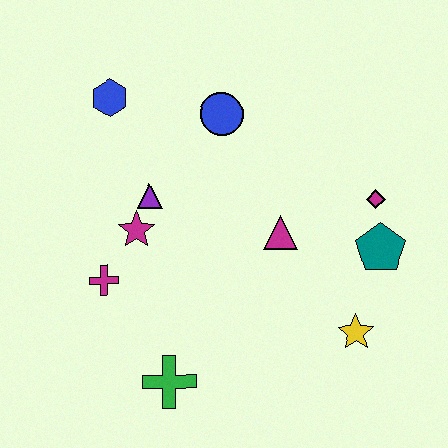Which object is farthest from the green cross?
The blue hexagon is farthest from the green cross.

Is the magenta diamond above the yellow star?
Yes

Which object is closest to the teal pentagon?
The magenta diamond is closest to the teal pentagon.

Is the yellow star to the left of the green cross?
No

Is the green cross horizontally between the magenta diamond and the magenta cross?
Yes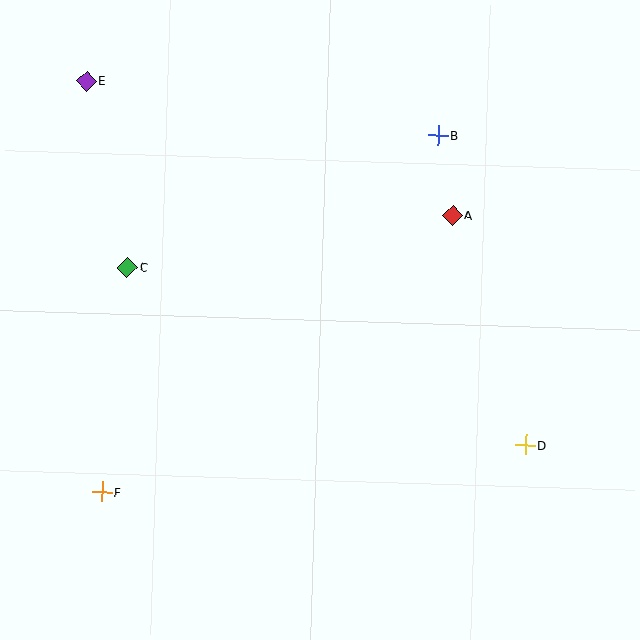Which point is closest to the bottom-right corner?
Point D is closest to the bottom-right corner.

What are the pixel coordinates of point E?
Point E is at (86, 81).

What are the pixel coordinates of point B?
Point B is at (438, 135).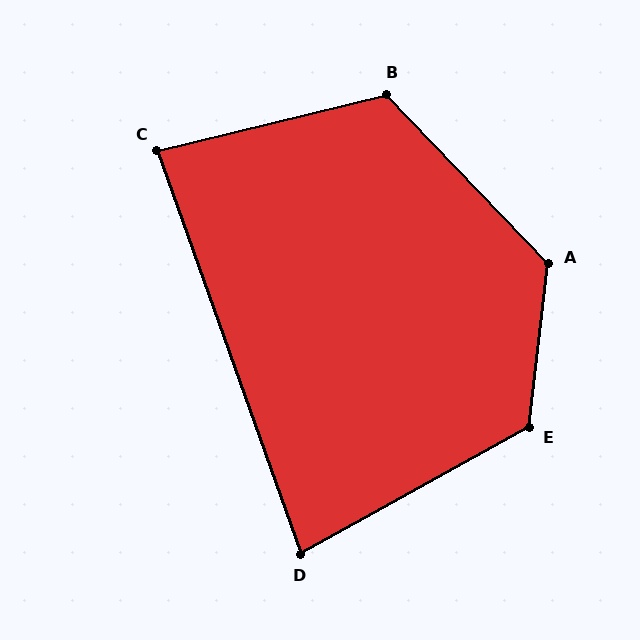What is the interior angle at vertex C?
Approximately 84 degrees (acute).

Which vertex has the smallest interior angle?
D, at approximately 81 degrees.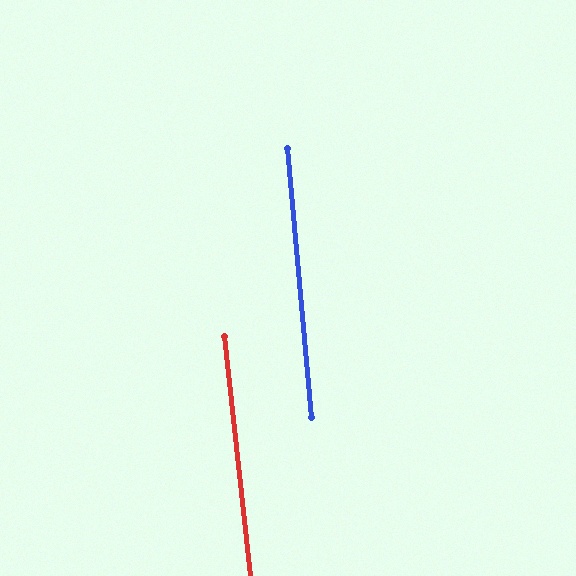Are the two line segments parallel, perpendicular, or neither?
Parallel — their directions differ by only 1.1°.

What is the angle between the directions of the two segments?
Approximately 1 degree.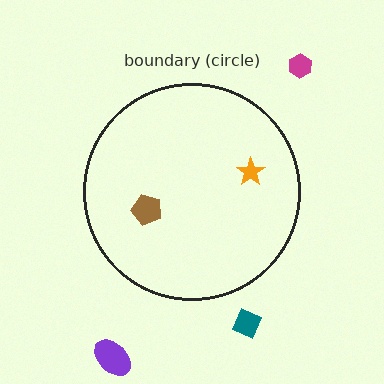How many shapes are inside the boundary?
2 inside, 3 outside.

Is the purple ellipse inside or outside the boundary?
Outside.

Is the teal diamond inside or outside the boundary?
Outside.